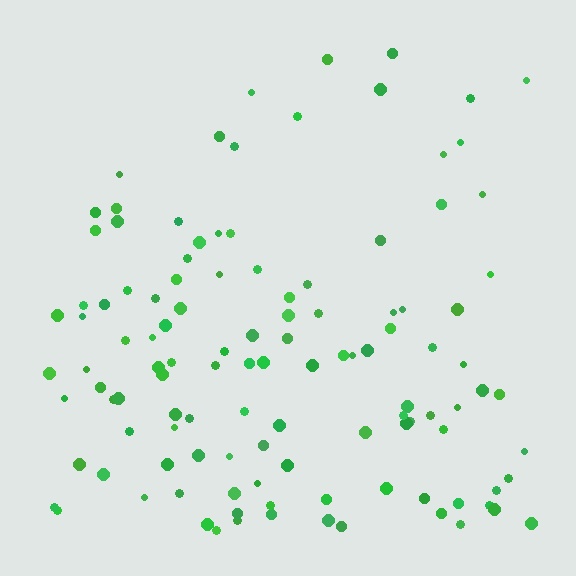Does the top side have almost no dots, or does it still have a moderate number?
Still a moderate number, just noticeably fewer than the bottom.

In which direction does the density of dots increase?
From top to bottom, with the bottom side densest.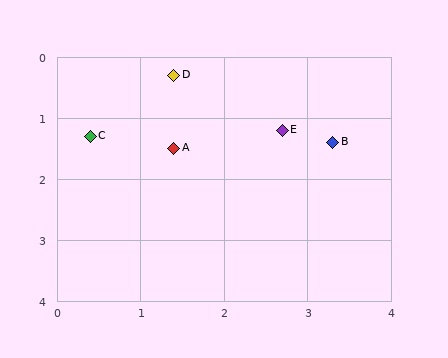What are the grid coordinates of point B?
Point B is at approximately (3.3, 1.4).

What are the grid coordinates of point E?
Point E is at approximately (2.7, 1.2).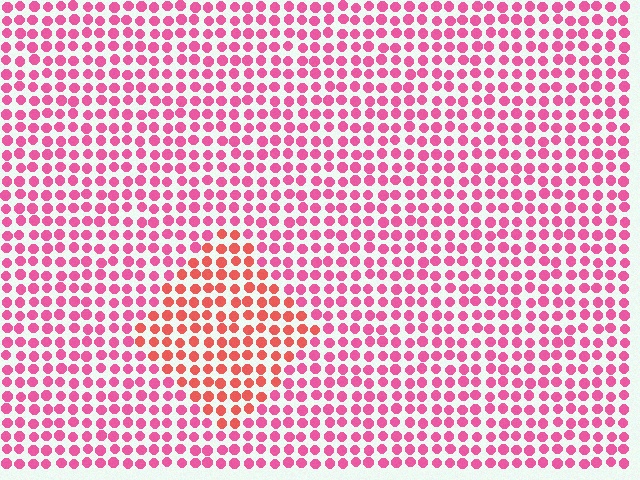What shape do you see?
I see a diamond.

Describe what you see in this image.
The image is filled with small pink elements in a uniform arrangement. A diamond-shaped region is visible where the elements are tinted to a slightly different hue, forming a subtle color boundary.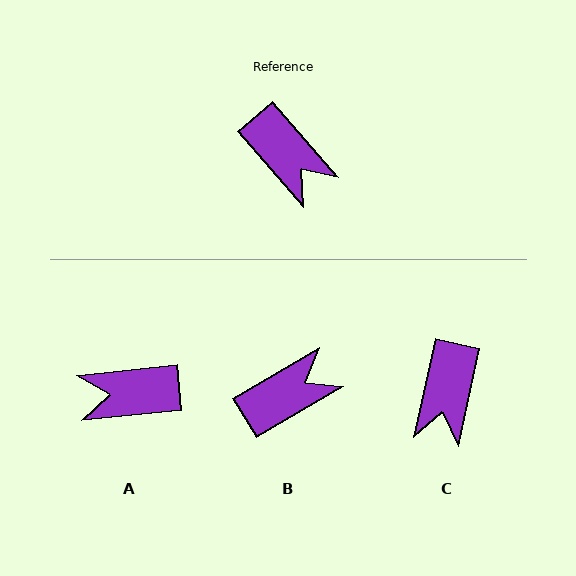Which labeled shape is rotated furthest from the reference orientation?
A, about 125 degrees away.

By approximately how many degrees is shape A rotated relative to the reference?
Approximately 125 degrees clockwise.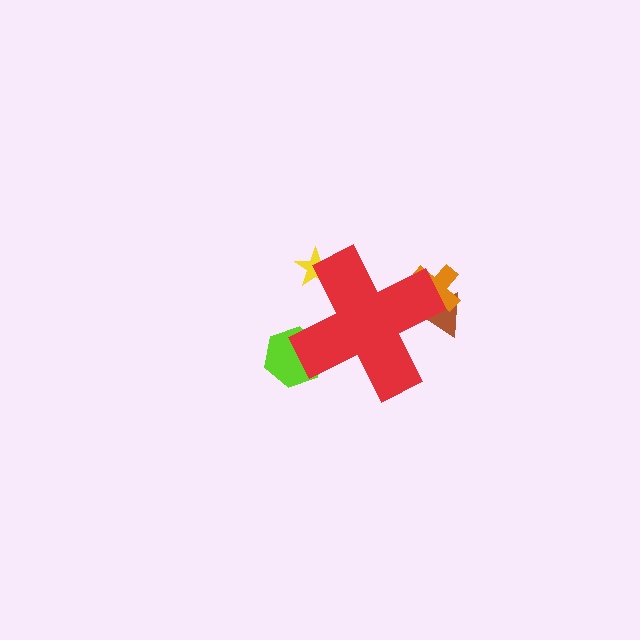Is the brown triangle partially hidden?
Yes, the brown triangle is partially hidden behind the red cross.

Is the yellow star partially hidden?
Yes, the yellow star is partially hidden behind the red cross.